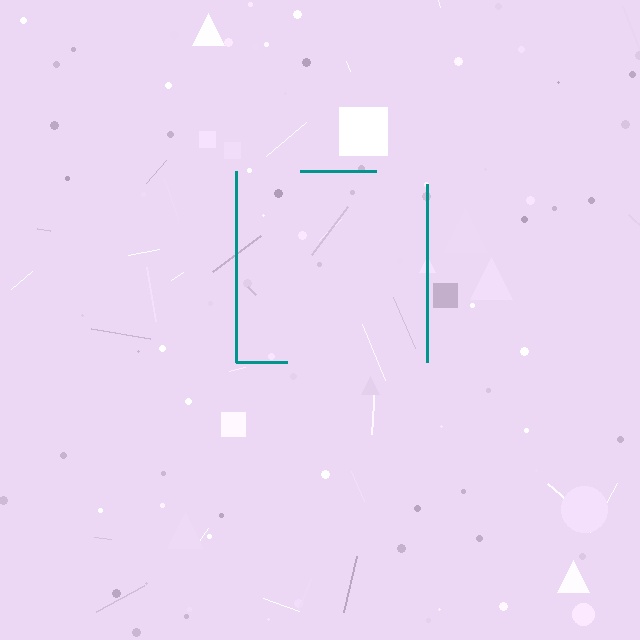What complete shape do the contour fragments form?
The contour fragments form a square.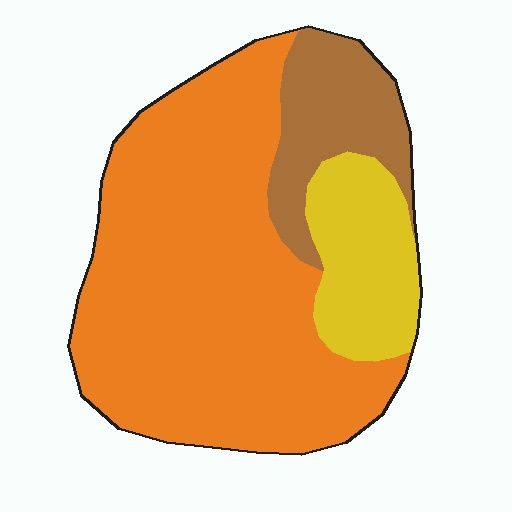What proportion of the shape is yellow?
Yellow takes up less than a sixth of the shape.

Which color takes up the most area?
Orange, at roughly 70%.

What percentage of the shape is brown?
Brown takes up less than a sixth of the shape.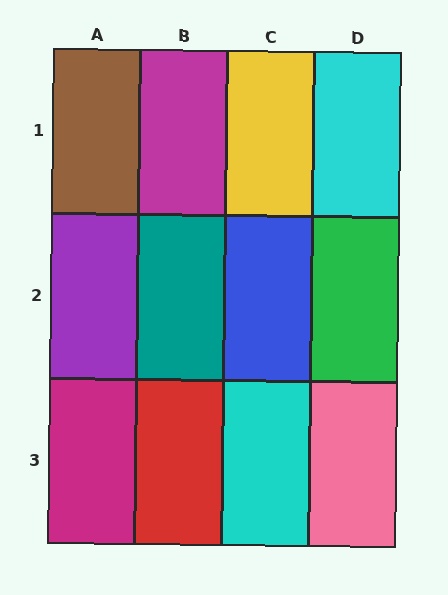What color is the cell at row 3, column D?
Pink.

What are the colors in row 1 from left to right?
Brown, magenta, yellow, cyan.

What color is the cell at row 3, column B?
Red.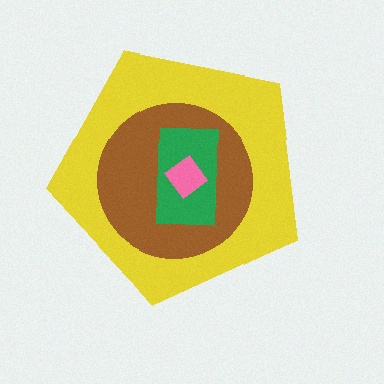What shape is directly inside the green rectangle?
The pink diamond.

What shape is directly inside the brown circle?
The green rectangle.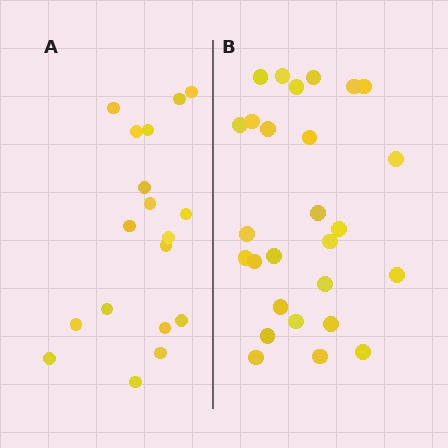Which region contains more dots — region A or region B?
Region B (the right region) has more dots.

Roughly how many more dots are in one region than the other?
Region B has roughly 8 or so more dots than region A.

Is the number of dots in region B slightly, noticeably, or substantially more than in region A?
Region B has substantially more. The ratio is roughly 1.5 to 1.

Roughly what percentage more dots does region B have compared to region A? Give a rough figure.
About 50% more.